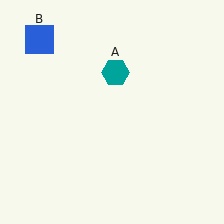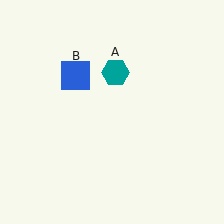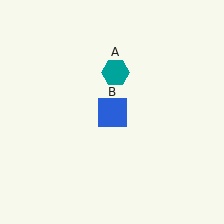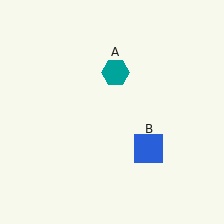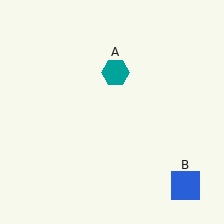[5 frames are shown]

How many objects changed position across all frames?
1 object changed position: blue square (object B).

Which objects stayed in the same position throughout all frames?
Teal hexagon (object A) remained stationary.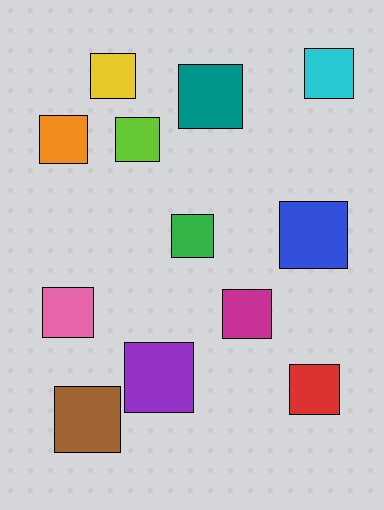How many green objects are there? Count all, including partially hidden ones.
There is 1 green object.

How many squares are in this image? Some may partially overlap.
There are 12 squares.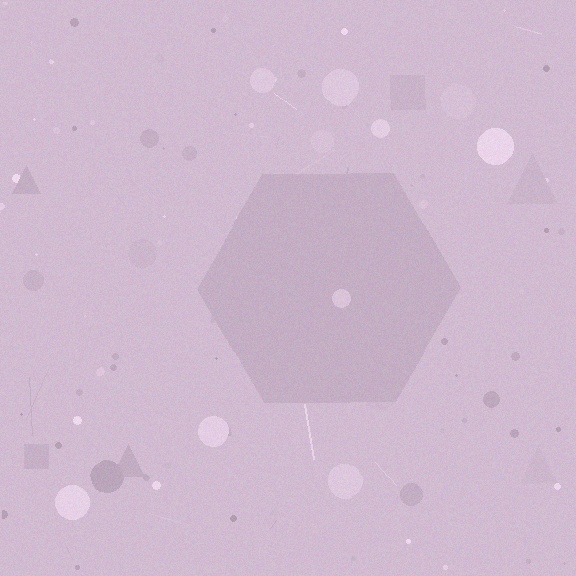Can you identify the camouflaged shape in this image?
The camouflaged shape is a hexagon.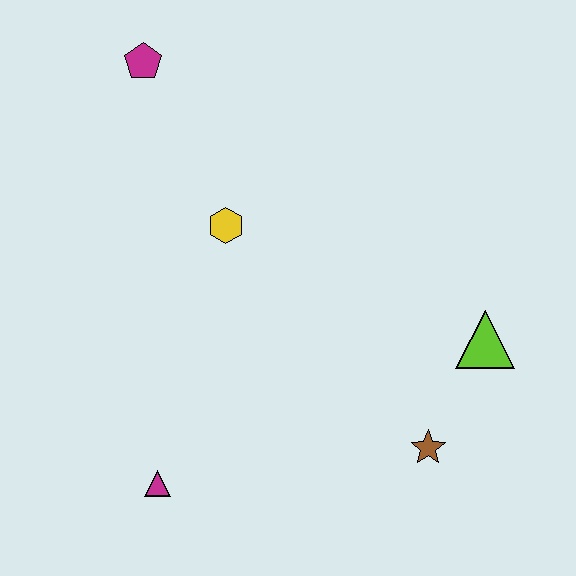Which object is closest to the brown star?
The lime triangle is closest to the brown star.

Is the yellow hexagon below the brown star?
No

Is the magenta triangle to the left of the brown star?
Yes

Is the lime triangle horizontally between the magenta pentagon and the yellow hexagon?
No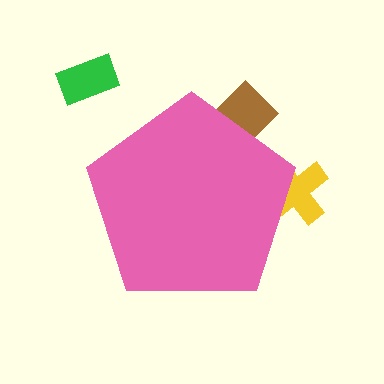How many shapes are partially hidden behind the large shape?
2 shapes are partially hidden.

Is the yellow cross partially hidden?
Yes, the yellow cross is partially hidden behind the pink pentagon.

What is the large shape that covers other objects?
A pink pentagon.